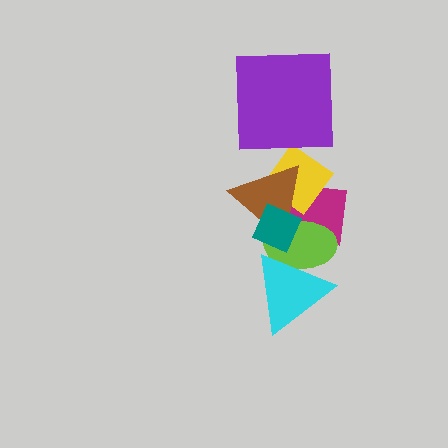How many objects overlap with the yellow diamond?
4 objects overlap with the yellow diamond.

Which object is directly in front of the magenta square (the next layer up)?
The yellow diamond is directly in front of the magenta square.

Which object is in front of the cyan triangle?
The teal diamond is in front of the cyan triangle.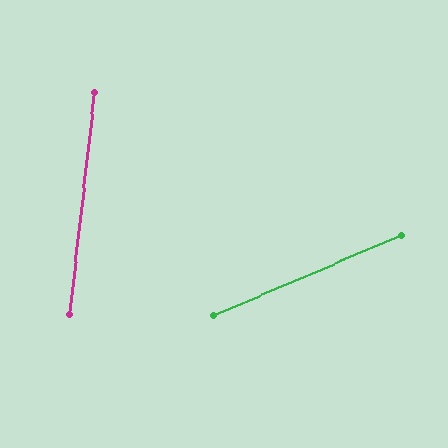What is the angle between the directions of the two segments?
Approximately 60 degrees.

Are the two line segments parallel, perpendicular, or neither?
Neither parallel nor perpendicular — they differ by about 60°.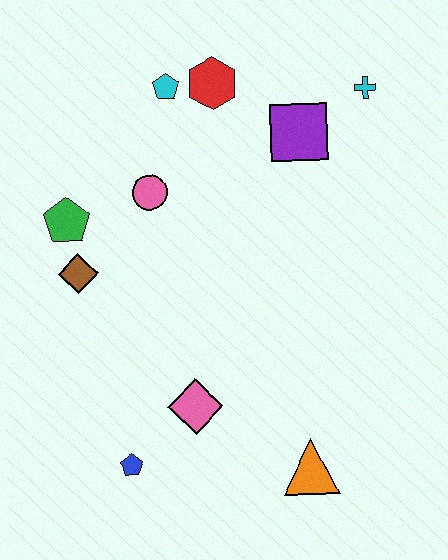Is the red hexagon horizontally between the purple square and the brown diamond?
Yes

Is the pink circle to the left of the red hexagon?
Yes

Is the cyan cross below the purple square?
No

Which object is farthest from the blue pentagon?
The cyan cross is farthest from the blue pentagon.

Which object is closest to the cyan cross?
The purple square is closest to the cyan cross.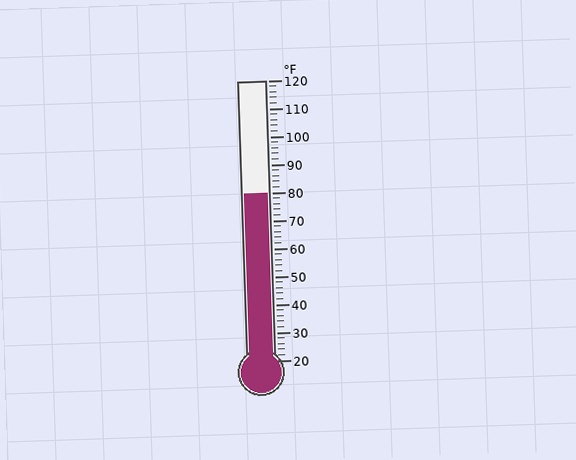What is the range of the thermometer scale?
The thermometer scale ranges from 20°F to 120°F.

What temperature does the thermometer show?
The thermometer shows approximately 80°F.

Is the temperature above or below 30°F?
The temperature is above 30°F.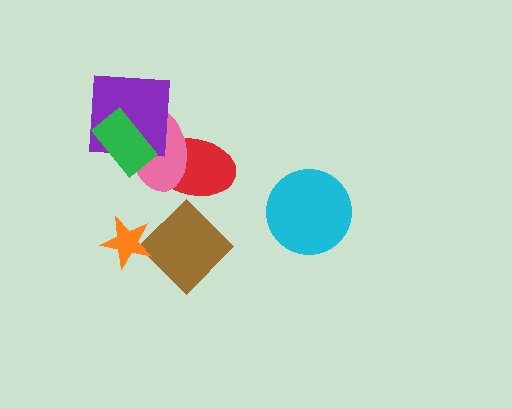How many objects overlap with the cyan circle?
0 objects overlap with the cyan circle.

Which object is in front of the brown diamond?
The orange star is in front of the brown diamond.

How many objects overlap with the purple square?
2 objects overlap with the purple square.